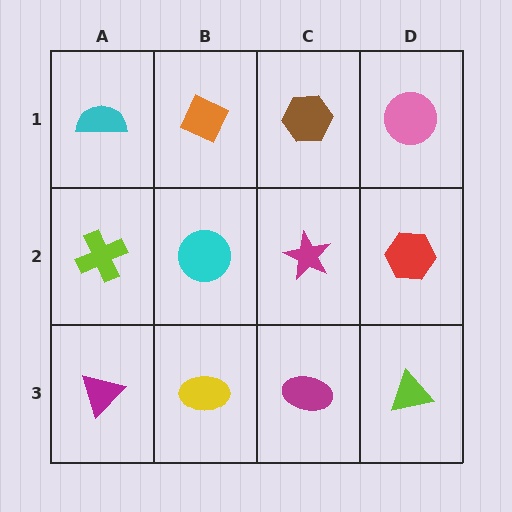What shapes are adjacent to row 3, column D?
A red hexagon (row 2, column D), a magenta ellipse (row 3, column C).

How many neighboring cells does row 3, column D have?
2.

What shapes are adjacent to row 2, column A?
A cyan semicircle (row 1, column A), a magenta triangle (row 3, column A), a cyan circle (row 2, column B).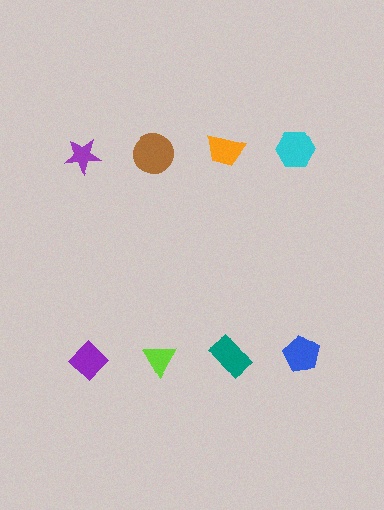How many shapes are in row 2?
4 shapes.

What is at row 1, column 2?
A brown circle.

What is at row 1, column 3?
An orange trapezoid.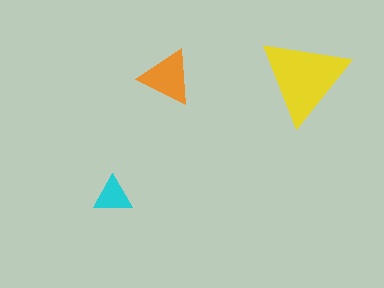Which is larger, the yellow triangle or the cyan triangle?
The yellow one.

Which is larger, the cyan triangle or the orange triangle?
The orange one.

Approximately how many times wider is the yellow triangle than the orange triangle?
About 1.5 times wider.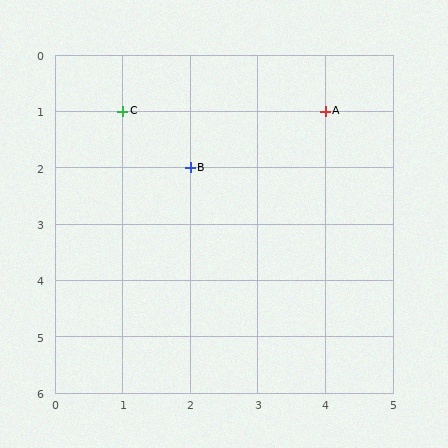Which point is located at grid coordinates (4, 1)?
Point A is at (4, 1).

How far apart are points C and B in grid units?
Points C and B are 1 column and 1 row apart (about 1.4 grid units diagonally).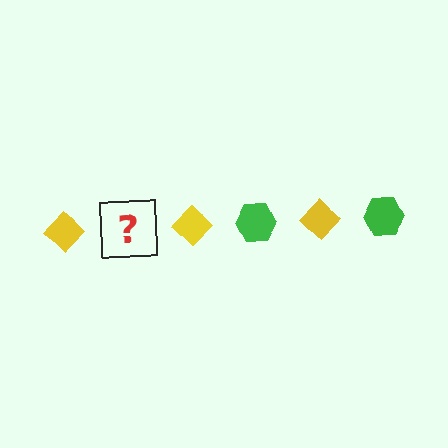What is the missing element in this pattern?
The missing element is a green hexagon.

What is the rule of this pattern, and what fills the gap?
The rule is that the pattern alternates between yellow diamond and green hexagon. The gap should be filled with a green hexagon.